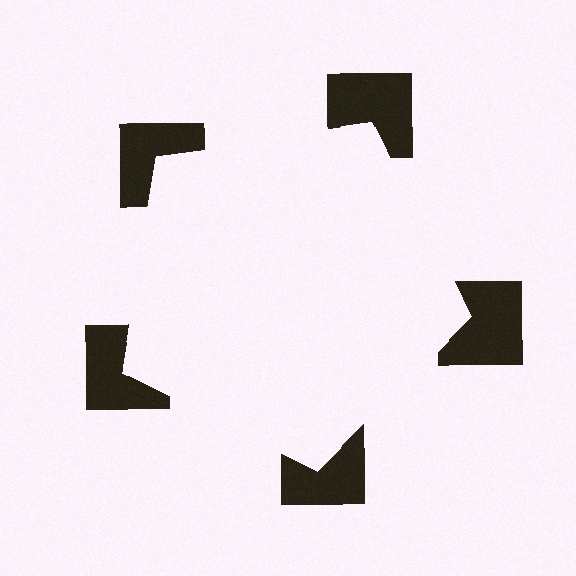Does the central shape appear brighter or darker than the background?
It typically appears slightly brighter than the background, even though no actual brightness change is drawn.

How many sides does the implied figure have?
5 sides.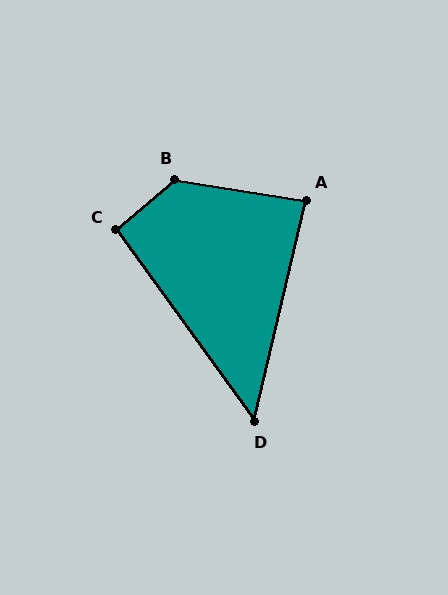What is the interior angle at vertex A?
Approximately 86 degrees (approximately right).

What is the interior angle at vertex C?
Approximately 94 degrees (approximately right).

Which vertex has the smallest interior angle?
D, at approximately 49 degrees.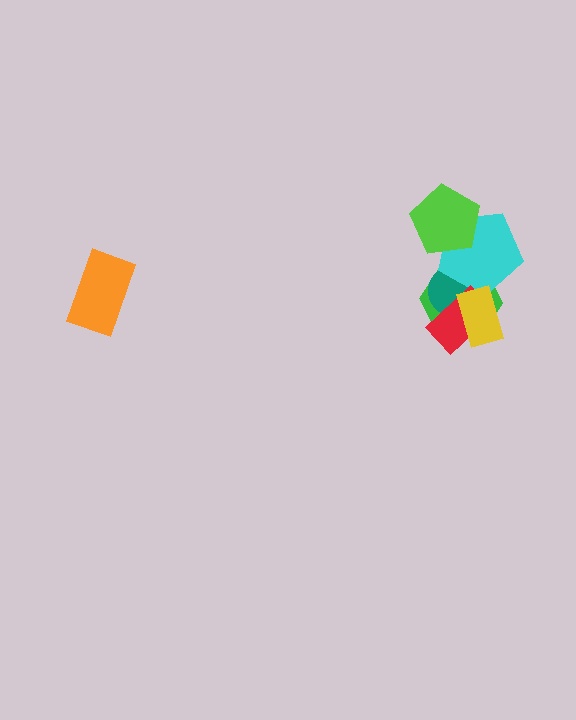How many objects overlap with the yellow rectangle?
4 objects overlap with the yellow rectangle.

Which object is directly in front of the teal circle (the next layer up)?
The cyan pentagon is directly in front of the teal circle.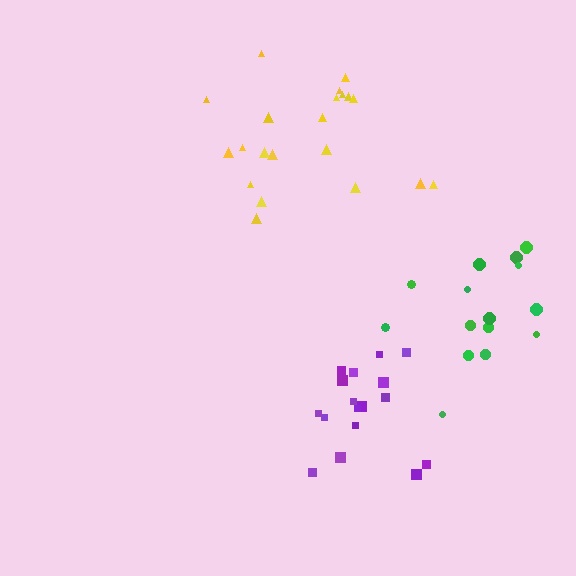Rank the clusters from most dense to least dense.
purple, yellow, green.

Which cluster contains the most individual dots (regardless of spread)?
Yellow (21).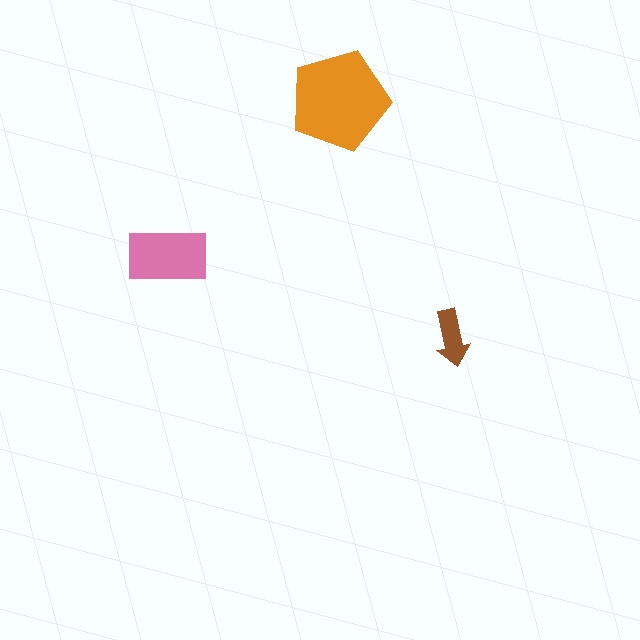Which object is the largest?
The orange pentagon.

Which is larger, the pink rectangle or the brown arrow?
The pink rectangle.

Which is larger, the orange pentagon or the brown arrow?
The orange pentagon.